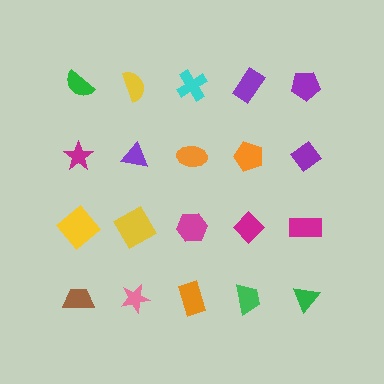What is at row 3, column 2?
A yellow square.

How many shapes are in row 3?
5 shapes.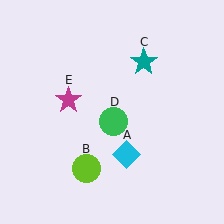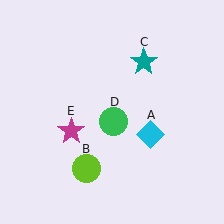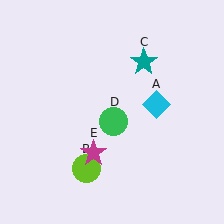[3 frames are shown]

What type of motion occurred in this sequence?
The cyan diamond (object A), magenta star (object E) rotated counterclockwise around the center of the scene.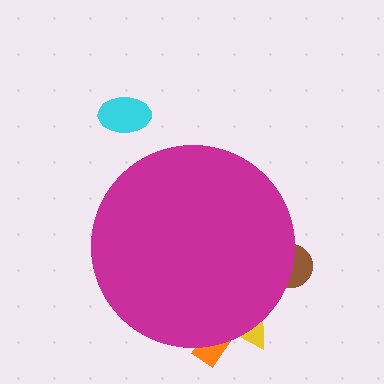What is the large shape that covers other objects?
A magenta circle.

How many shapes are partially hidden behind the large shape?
3 shapes are partially hidden.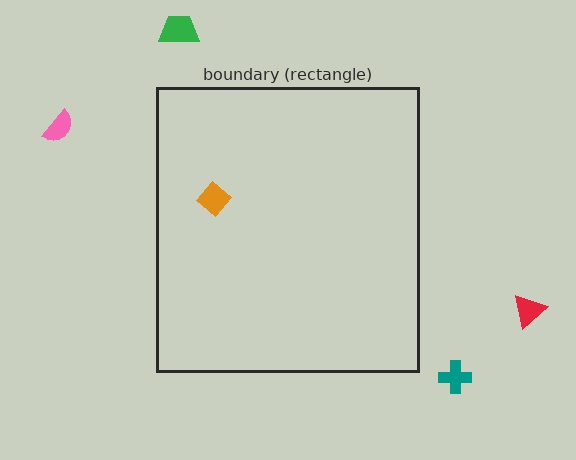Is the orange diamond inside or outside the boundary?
Inside.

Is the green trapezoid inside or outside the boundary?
Outside.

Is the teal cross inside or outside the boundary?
Outside.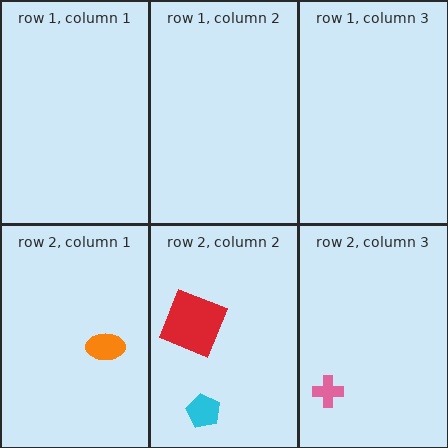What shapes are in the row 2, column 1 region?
The orange ellipse.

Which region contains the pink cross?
The row 2, column 3 region.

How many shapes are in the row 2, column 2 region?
2.